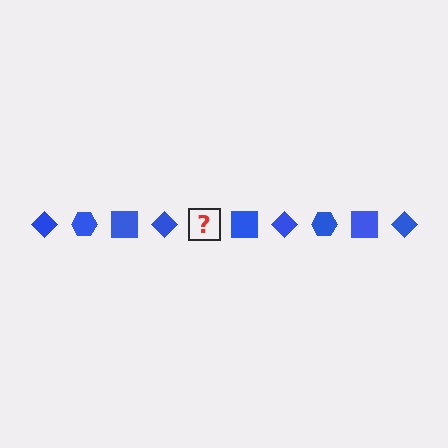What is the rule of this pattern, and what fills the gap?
The rule is that the pattern cycles through diamond, hexagon, square shapes in blue. The gap should be filled with a blue hexagon.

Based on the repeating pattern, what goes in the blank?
The blank should be a blue hexagon.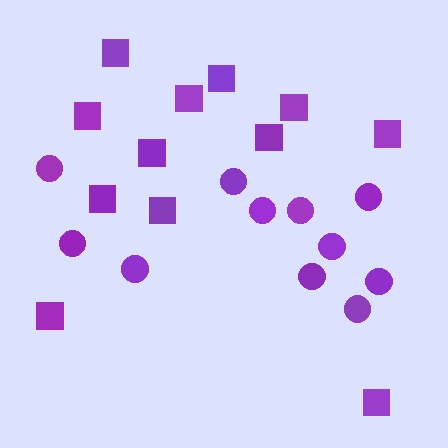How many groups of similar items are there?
There are 2 groups: one group of squares (12) and one group of circles (11).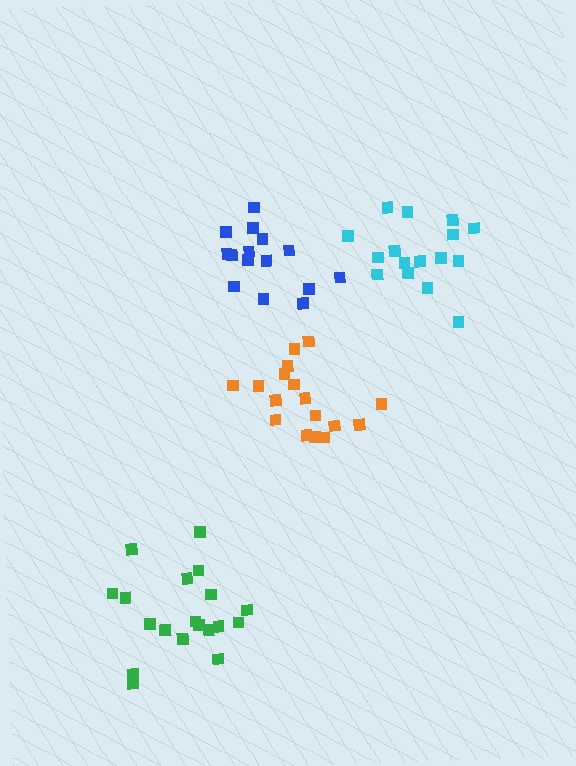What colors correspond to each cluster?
The clusters are colored: cyan, green, blue, orange.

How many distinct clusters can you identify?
There are 4 distinct clusters.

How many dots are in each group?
Group 1: 16 dots, Group 2: 19 dots, Group 3: 15 dots, Group 4: 17 dots (67 total).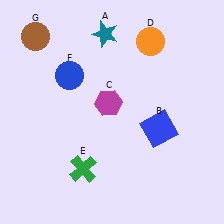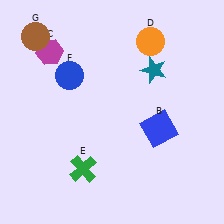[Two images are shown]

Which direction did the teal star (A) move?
The teal star (A) moved right.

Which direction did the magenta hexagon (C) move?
The magenta hexagon (C) moved left.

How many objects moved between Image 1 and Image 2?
2 objects moved between the two images.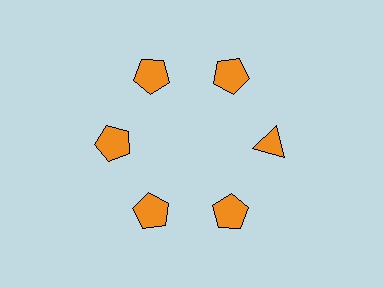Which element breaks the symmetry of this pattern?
The orange triangle at roughly the 3 o'clock position breaks the symmetry. All other shapes are orange pentagons.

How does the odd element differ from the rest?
It has a different shape: triangle instead of pentagon.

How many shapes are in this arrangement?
There are 6 shapes arranged in a ring pattern.